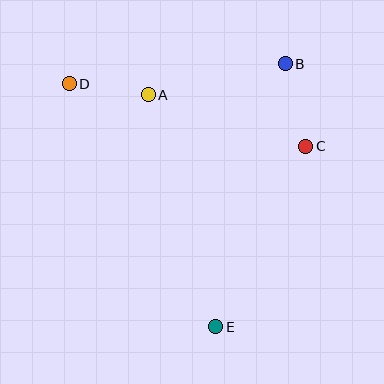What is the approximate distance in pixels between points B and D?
The distance between B and D is approximately 217 pixels.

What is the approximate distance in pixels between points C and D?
The distance between C and D is approximately 245 pixels.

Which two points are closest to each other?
Points A and D are closest to each other.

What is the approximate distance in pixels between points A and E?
The distance between A and E is approximately 242 pixels.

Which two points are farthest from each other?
Points D and E are farthest from each other.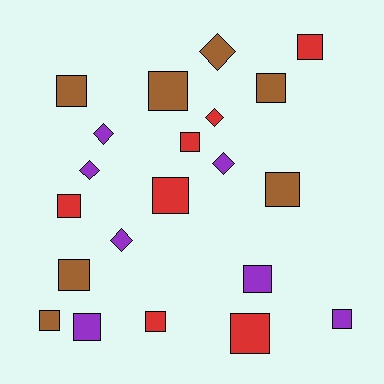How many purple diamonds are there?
There are 4 purple diamonds.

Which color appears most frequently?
Brown, with 7 objects.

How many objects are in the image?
There are 21 objects.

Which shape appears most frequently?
Square, with 15 objects.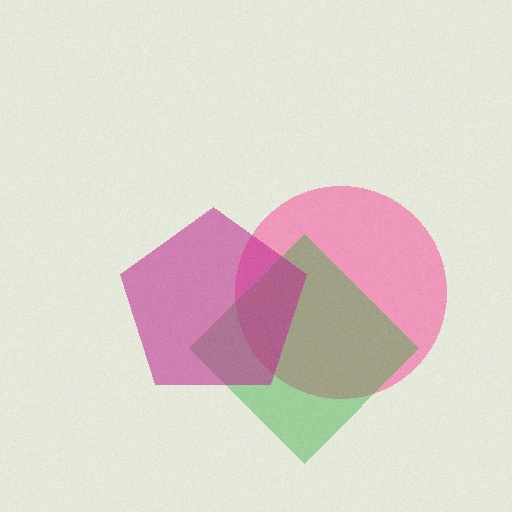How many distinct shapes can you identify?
There are 3 distinct shapes: a pink circle, a green diamond, a magenta pentagon.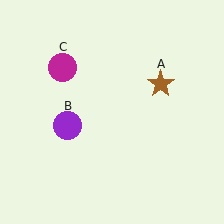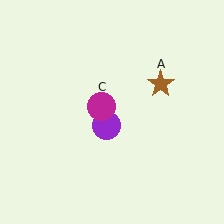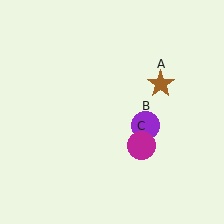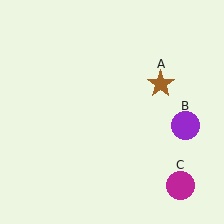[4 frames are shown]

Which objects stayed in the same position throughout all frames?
Brown star (object A) remained stationary.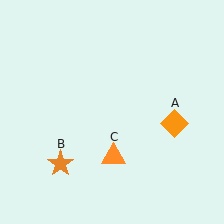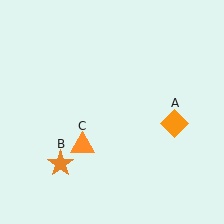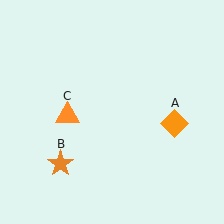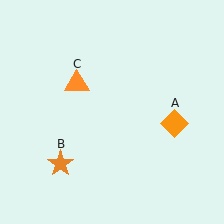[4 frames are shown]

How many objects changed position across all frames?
1 object changed position: orange triangle (object C).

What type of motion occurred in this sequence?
The orange triangle (object C) rotated clockwise around the center of the scene.